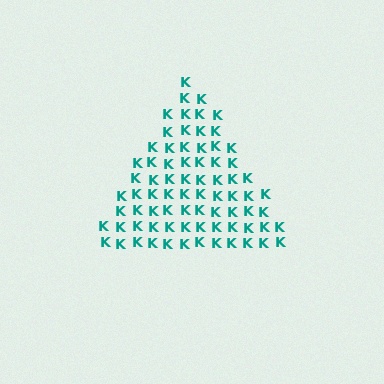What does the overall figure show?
The overall figure shows a triangle.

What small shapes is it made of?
It is made of small letter K's.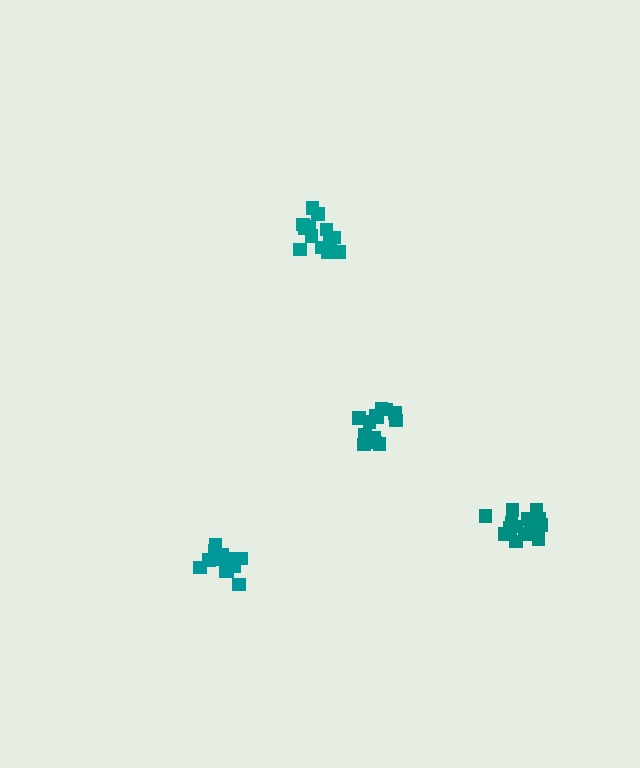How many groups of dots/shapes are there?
There are 4 groups.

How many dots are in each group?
Group 1: 15 dots, Group 2: 13 dots, Group 3: 14 dots, Group 4: 17 dots (59 total).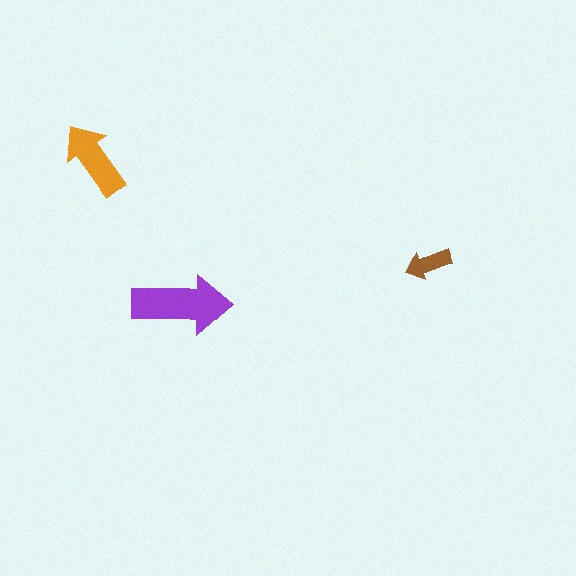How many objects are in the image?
There are 3 objects in the image.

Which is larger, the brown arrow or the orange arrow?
The orange one.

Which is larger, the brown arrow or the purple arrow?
The purple one.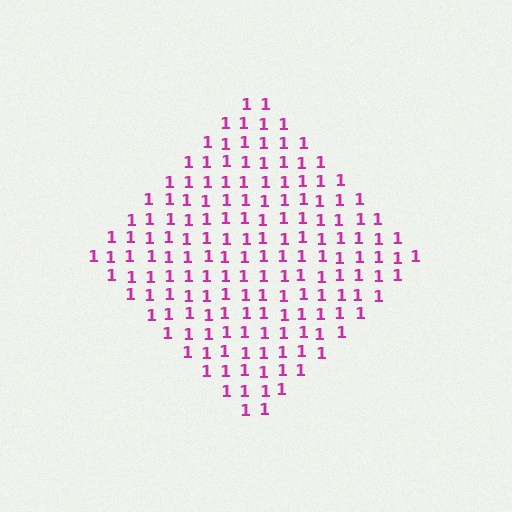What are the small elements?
The small elements are digit 1's.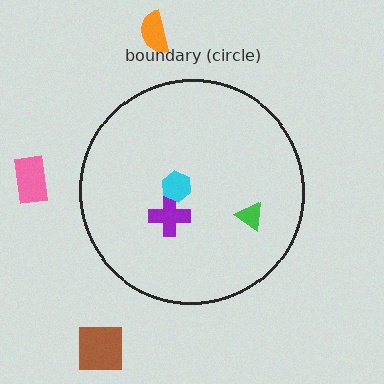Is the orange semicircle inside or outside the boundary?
Outside.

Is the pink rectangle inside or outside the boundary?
Outside.